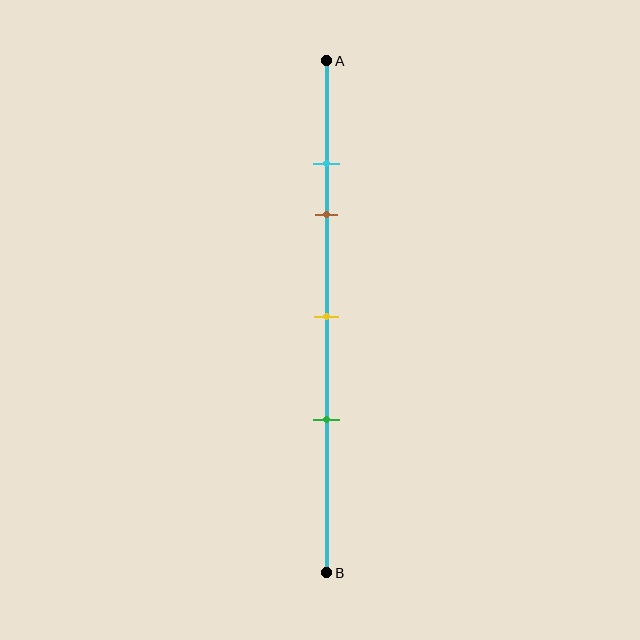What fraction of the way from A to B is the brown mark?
The brown mark is approximately 30% (0.3) of the way from A to B.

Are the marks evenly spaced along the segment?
No, the marks are not evenly spaced.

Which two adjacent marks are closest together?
The cyan and brown marks are the closest adjacent pair.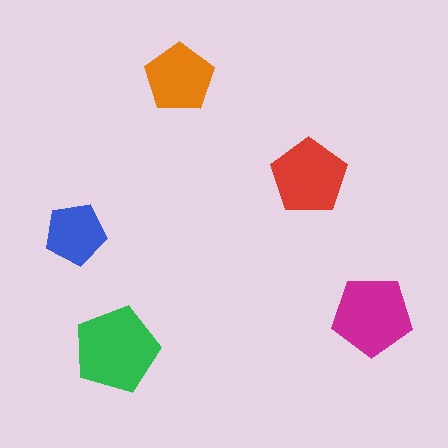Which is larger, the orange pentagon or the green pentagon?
The green one.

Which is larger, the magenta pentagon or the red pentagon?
The magenta one.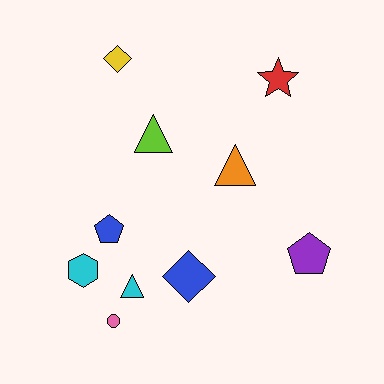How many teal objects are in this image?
There are no teal objects.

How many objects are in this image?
There are 10 objects.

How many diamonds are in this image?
There are 2 diamonds.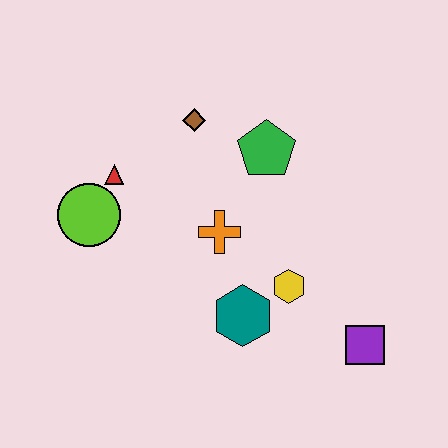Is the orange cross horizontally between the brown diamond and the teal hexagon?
Yes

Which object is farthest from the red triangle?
The purple square is farthest from the red triangle.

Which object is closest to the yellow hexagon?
The teal hexagon is closest to the yellow hexagon.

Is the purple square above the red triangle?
No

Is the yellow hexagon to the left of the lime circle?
No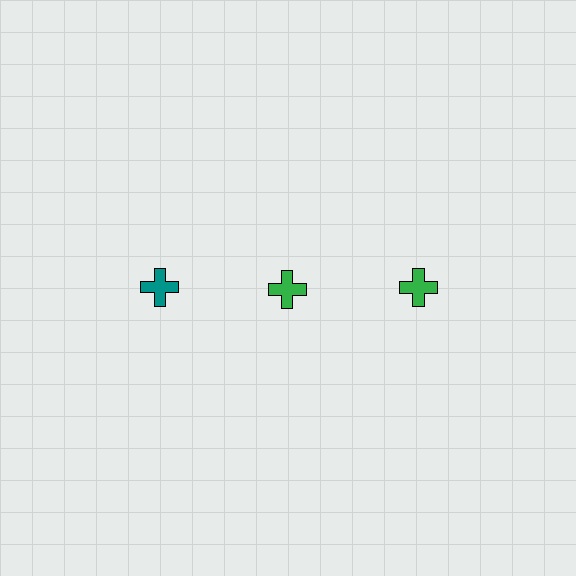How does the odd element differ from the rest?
It has a different color: teal instead of green.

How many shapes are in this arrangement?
There are 3 shapes arranged in a grid pattern.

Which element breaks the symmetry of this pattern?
The teal cross in the top row, leftmost column breaks the symmetry. All other shapes are green crosses.